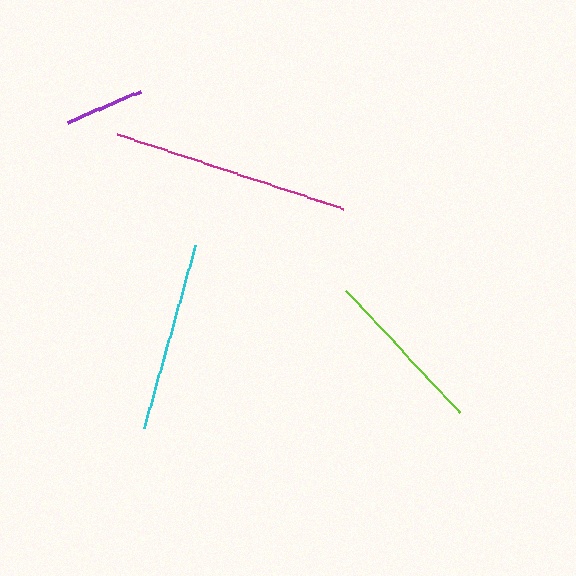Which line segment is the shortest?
The purple line is the shortest at approximately 79 pixels.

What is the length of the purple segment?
The purple segment is approximately 79 pixels long.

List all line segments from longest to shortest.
From longest to shortest: magenta, cyan, lime, purple.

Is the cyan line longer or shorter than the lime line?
The cyan line is longer than the lime line.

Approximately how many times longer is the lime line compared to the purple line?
The lime line is approximately 2.1 times the length of the purple line.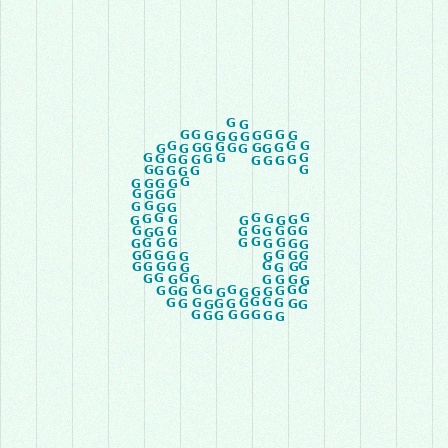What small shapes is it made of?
It is made of small letter G's.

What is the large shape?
The large shape is the letter G.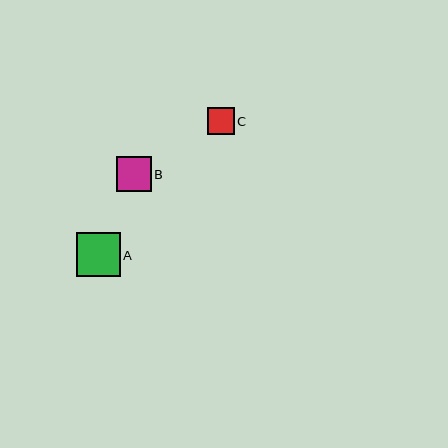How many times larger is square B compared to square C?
Square B is approximately 1.3 times the size of square C.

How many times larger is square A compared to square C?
Square A is approximately 1.6 times the size of square C.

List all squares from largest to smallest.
From largest to smallest: A, B, C.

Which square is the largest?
Square A is the largest with a size of approximately 43 pixels.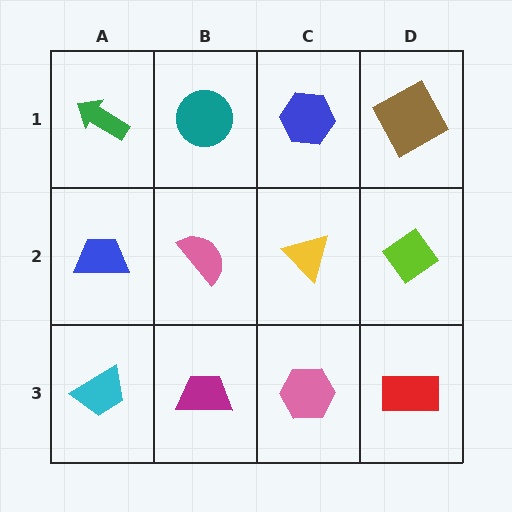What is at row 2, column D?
A lime diamond.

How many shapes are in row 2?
4 shapes.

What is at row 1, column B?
A teal circle.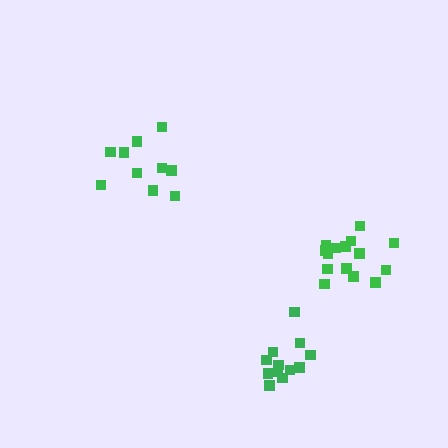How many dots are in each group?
Group 1: 10 dots, Group 2: 15 dots, Group 3: 12 dots (37 total).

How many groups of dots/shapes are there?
There are 3 groups.